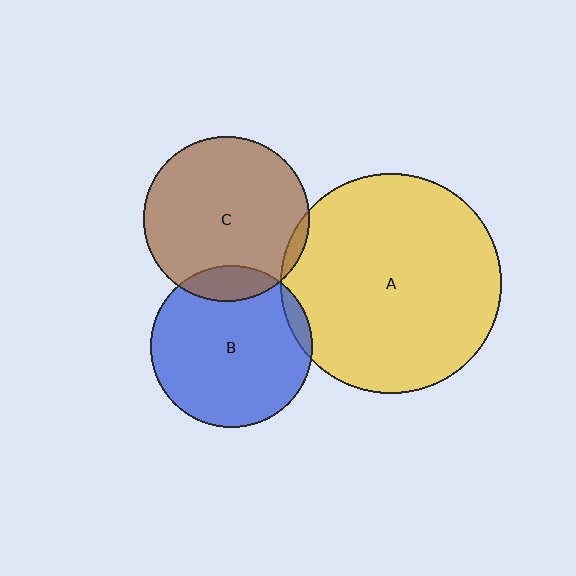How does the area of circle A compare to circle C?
Approximately 1.8 times.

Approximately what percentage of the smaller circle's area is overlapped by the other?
Approximately 5%.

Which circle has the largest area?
Circle A (yellow).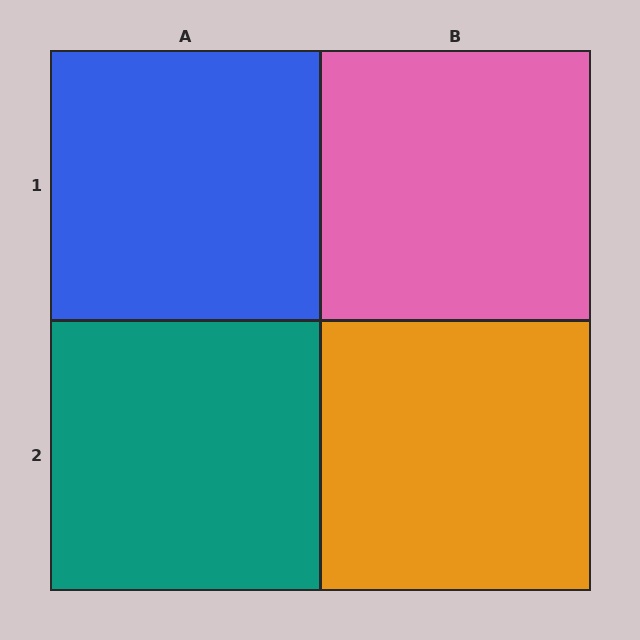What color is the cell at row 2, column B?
Orange.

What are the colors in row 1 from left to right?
Blue, pink.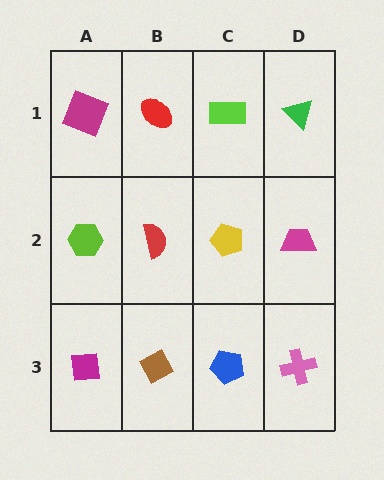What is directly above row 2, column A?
A magenta square.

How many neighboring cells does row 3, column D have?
2.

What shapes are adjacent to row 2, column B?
A red ellipse (row 1, column B), a brown diamond (row 3, column B), a lime hexagon (row 2, column A), a yellow pentagon (row 2, column C).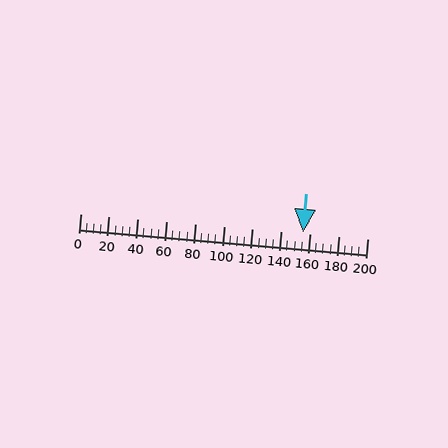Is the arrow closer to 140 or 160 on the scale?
The arrow is closer to 160.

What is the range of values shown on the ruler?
The ruler shows values from 0 to 200.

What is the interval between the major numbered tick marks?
The major tick marks are spaced 20 units apart.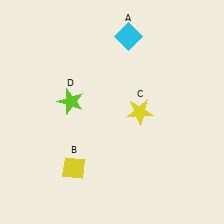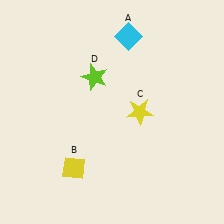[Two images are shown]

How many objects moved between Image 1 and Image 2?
1 object moved between the two images.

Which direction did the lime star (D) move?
The lime star (D) moved up.